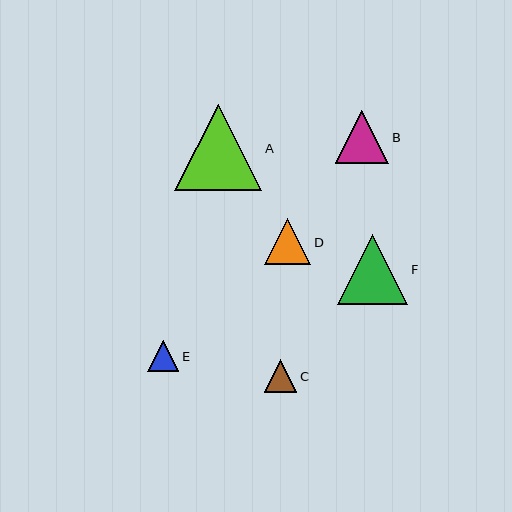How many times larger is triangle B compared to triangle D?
Triangle B is approximately 1.2 times the size of triangle D.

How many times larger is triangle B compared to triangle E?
Triangle B is approximately 1.7 times the size of triangle E.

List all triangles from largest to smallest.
From largest to smallest: A, F, B, D, C, E.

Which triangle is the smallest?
Triangle E is the smallest with a size of approximately 31 pixels.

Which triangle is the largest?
Triangle A is the largest with a size of approximately 87 pixels.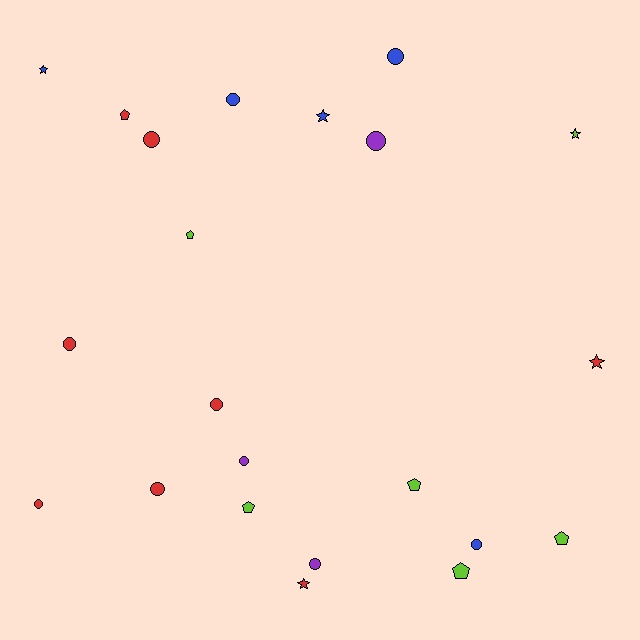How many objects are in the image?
There are 22 objects.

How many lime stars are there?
There is 1 lime star.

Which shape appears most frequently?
Circle, with 11 objects.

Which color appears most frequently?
Red, with 8 objects.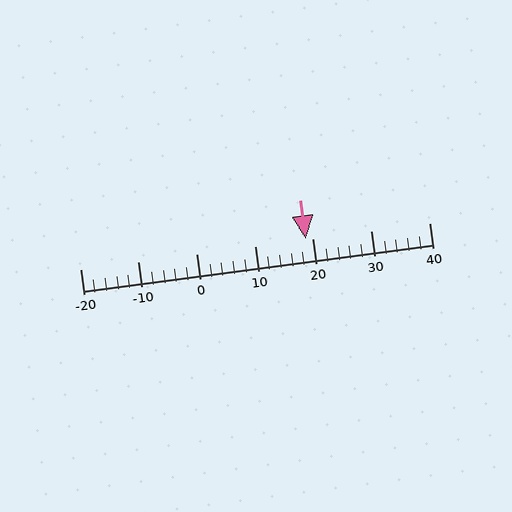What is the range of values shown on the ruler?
The ruler shows values from -20 to 40.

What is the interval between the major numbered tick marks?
The major tick marks are spaced 10 units apart.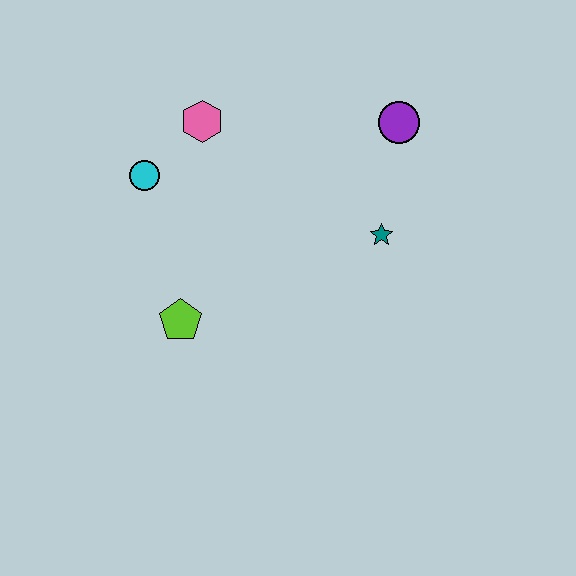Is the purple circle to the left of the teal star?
No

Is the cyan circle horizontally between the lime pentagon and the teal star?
No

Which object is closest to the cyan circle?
The pink hexagon is closest to the cyan circle.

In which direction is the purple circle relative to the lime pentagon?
The purple circle is to the right of the lime pentagon.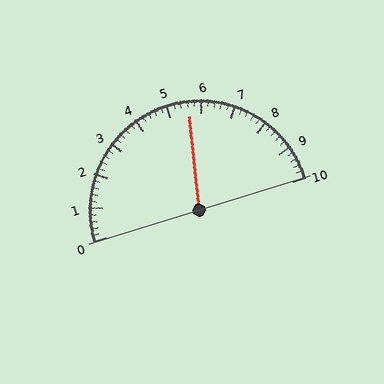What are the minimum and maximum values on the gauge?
The gauge ranges from 0 to 10.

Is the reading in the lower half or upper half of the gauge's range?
The reading is in the upper half of the range (0 to 10).